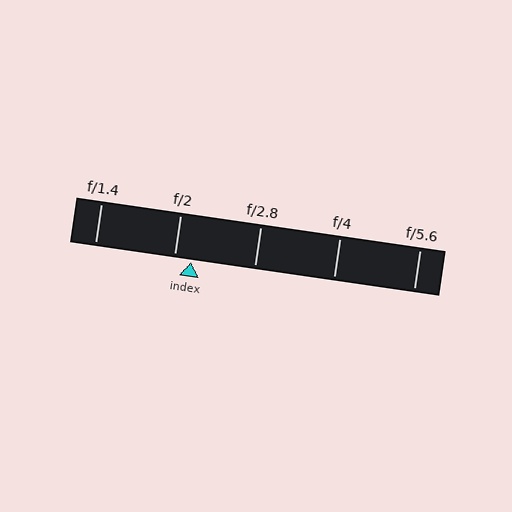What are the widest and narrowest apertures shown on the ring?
The widest aperture shown is f/1.4 and the narrowest is f/5.6.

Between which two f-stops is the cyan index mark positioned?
The index mark is between f/2 and f/2.8.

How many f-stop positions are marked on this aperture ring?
There are 5 f-stop positions marked.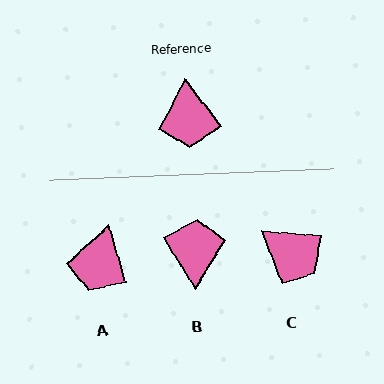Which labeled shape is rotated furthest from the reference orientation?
B, about 175 degrees away.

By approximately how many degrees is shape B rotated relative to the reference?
Approximately 175 degrees counter-clockwise.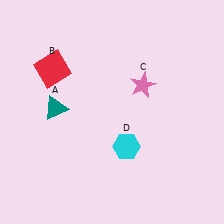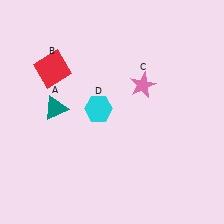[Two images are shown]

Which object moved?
The cyan hexagon (D) moved up.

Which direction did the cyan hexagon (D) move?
The cyan hexagon (D) moved up.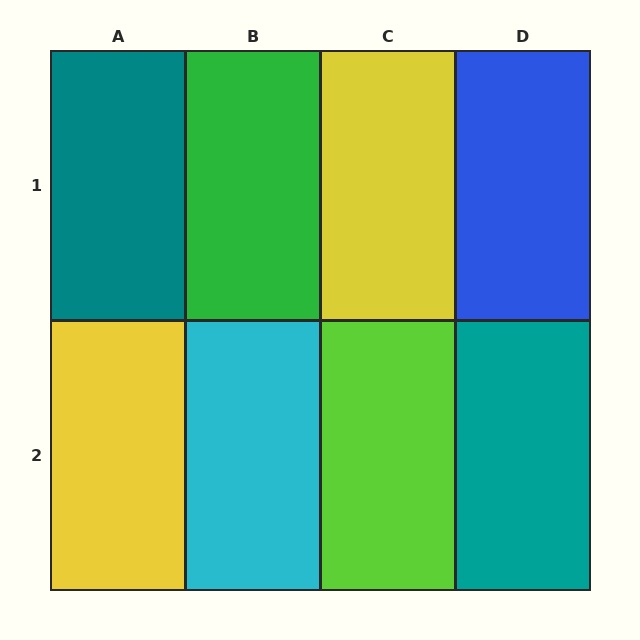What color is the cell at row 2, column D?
Teal.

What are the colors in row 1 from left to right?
Teal, green, yellow, blue.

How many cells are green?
1 cell is green.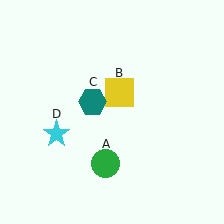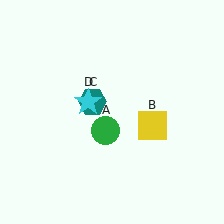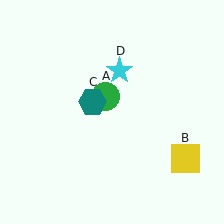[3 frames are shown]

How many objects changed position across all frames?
3 objects changed position: green circle (object A), yellow square (object B), cyan star (object D).